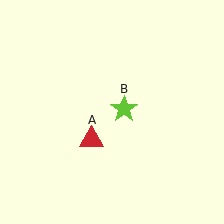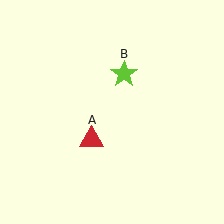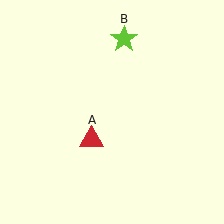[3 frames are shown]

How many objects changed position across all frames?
1 object changed position: lime star (object B).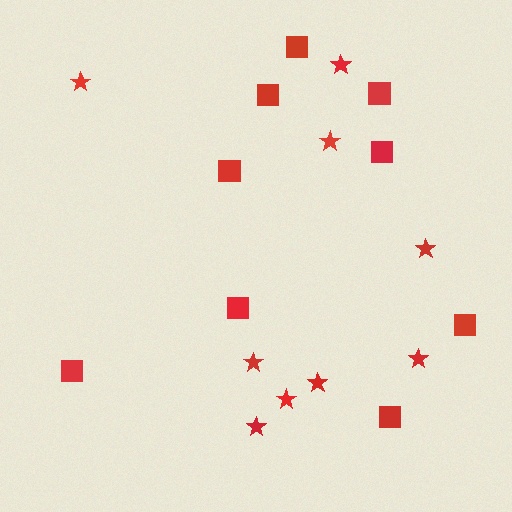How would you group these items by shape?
There are 2 groups: one group of stars (9) and one group of squares (9).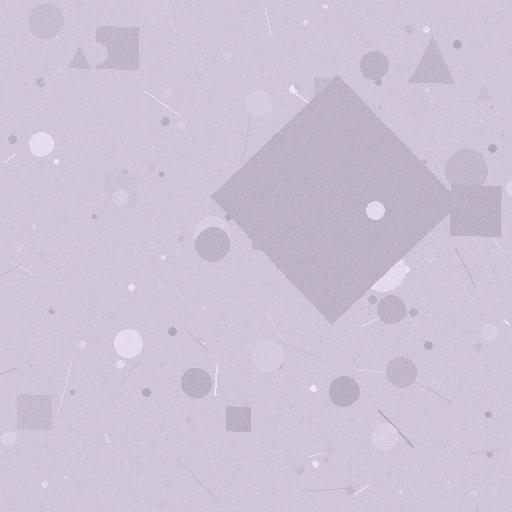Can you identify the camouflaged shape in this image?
The camouflaged shape is a diamond.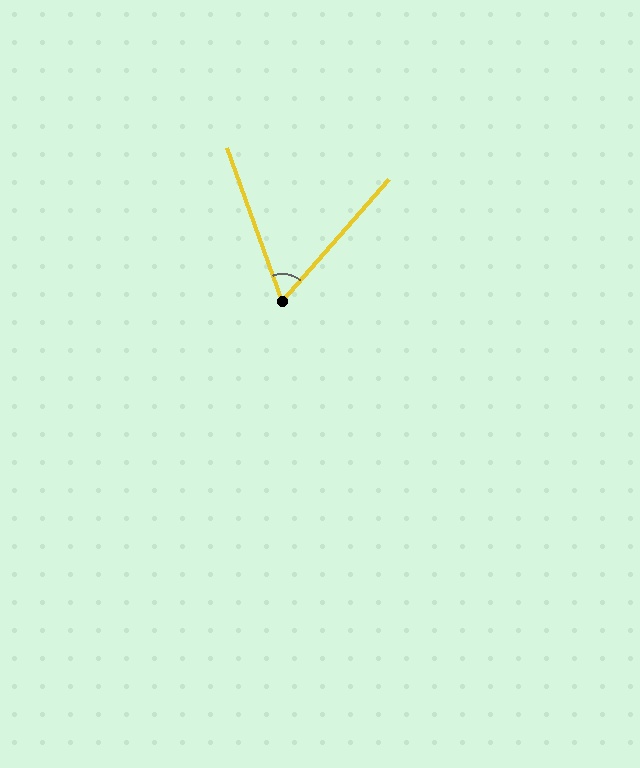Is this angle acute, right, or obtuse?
It is acute.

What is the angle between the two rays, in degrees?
Approximately 61 degrees.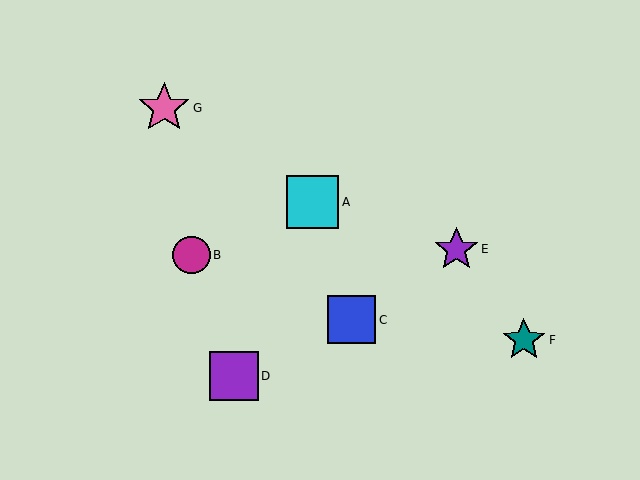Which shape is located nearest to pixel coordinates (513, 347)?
The teal star (labeled F) at (524, 340) is nearest to that location.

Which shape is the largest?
The cyan square (labeled A) is the largest.